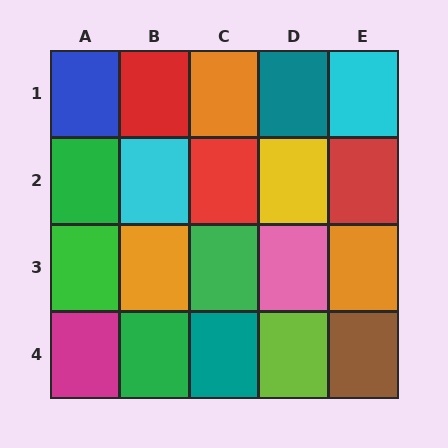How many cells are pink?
1 cell is pink.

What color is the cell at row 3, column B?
Orange.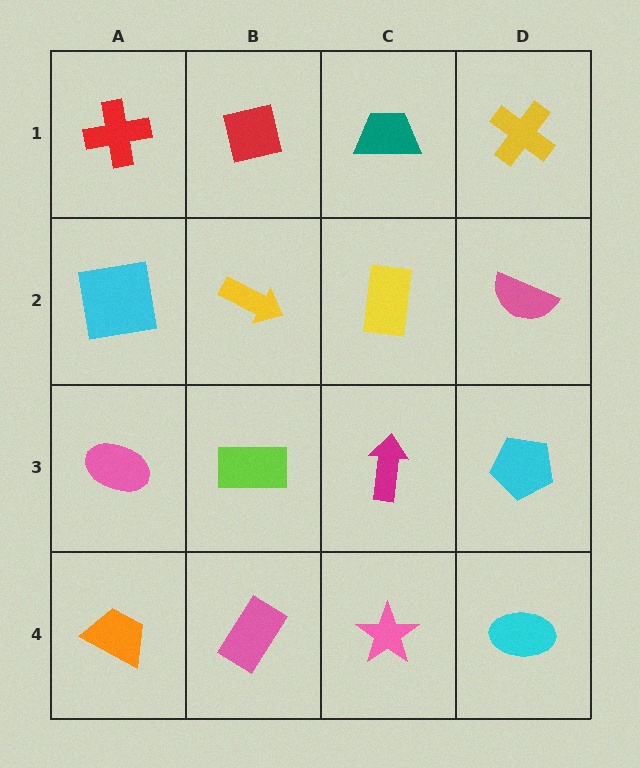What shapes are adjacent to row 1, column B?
A yellow arrow (row 2, column B), a red cross (row 1, column A), a teal trapezoid (row 1, column C).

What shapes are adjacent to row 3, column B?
A yellow arrow (row 2, column B), a pink rectangle (row 4, column B), a pink ellipse (row 3, column A), a magenta arrow (row 3, column C).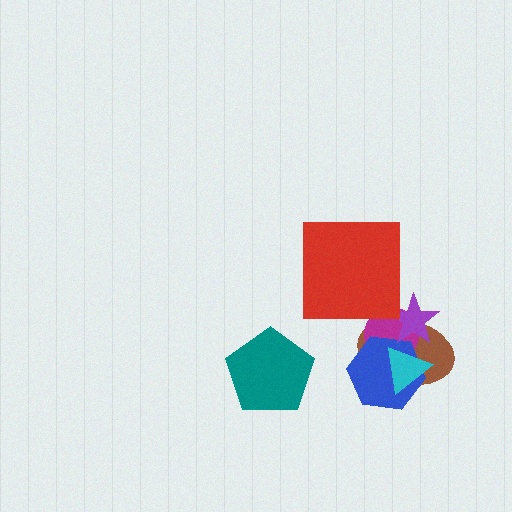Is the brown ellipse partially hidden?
Yes, it is partially covered by another shape.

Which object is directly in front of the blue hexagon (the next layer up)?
The purple star is directly in front of the blue hexagon.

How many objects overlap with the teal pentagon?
0 objects overlap with the teal pentagon.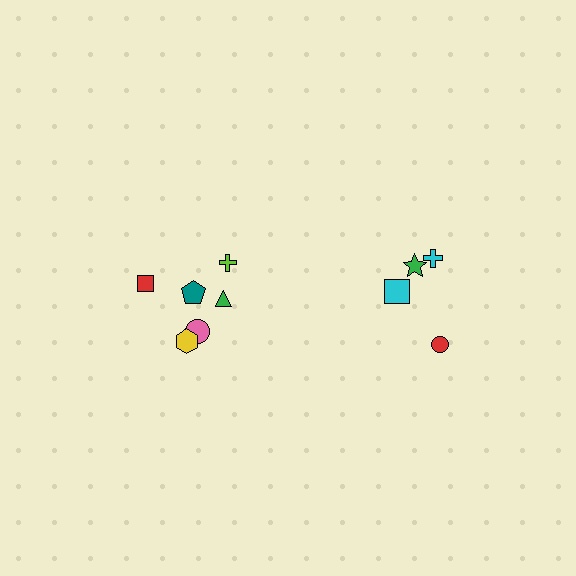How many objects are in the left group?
There are 6 objects.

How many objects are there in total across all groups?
There are 10 objects.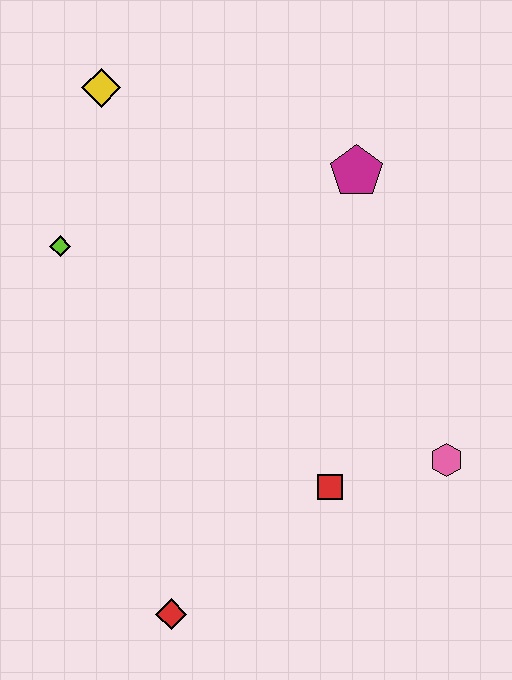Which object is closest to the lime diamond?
The yellow diamond is closest to the lime diamond.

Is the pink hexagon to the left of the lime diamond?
No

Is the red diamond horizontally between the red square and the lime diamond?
Yes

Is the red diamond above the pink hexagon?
No